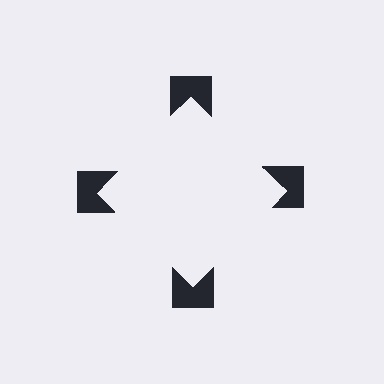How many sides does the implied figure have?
4 sides.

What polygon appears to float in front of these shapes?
An illusory square — its edges are inferred from the aligned wedge cuts in the notched squares, not physically drawn.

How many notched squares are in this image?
There are 4 — one at each vertex of the illusory square.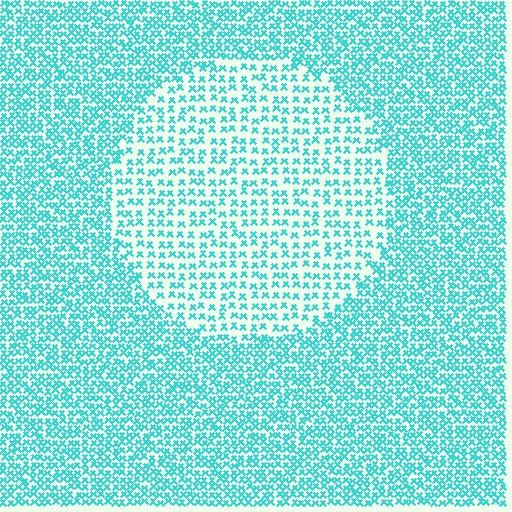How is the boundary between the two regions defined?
The boundary is defined by a change in element density (approximately 1.9x ratio). All elements are the same color, size, and shape.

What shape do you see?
I see a circle.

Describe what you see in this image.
The image contains small cyan elements arranged at two different densities. A circle-shaped region is visible where the elements are less densely packed than the surrounding area.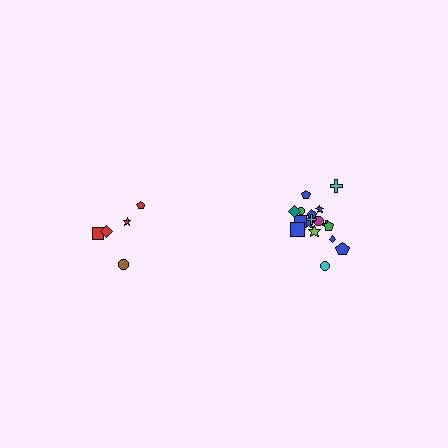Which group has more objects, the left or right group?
The right group.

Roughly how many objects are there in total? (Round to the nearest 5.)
Roughly 25 objects in total.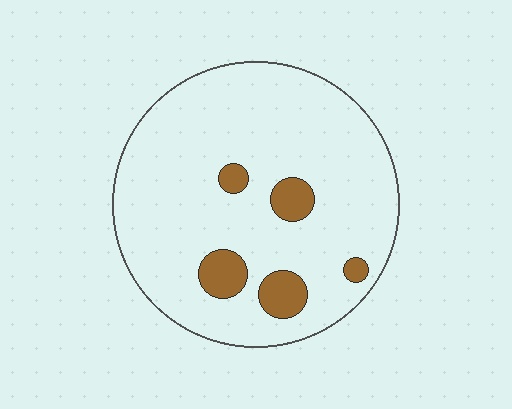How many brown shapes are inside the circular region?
5.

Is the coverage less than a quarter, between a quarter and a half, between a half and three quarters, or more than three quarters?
Less than a quarter.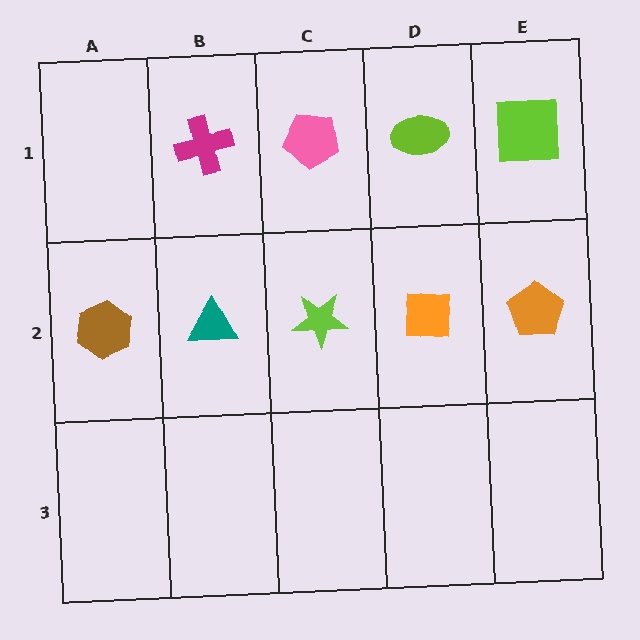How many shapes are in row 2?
5 shapes.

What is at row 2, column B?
A teal triangle.